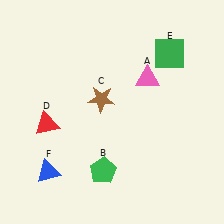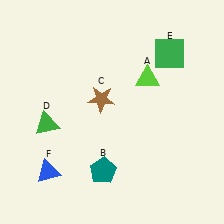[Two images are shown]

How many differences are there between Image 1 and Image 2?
There are 3 differences between the two images.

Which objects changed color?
A changed from pink to lime. B changed from green to teal. D changed from red to green.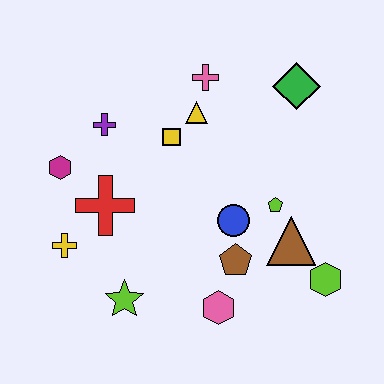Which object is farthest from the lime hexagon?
The magenta hexagon is farthest from the lime hexagon.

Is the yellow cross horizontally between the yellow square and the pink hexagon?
No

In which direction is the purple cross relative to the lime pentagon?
The purple cross is to the left of the lime pentagon.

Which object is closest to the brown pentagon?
The blue circle is closest to the brown pentagon.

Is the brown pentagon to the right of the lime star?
Yes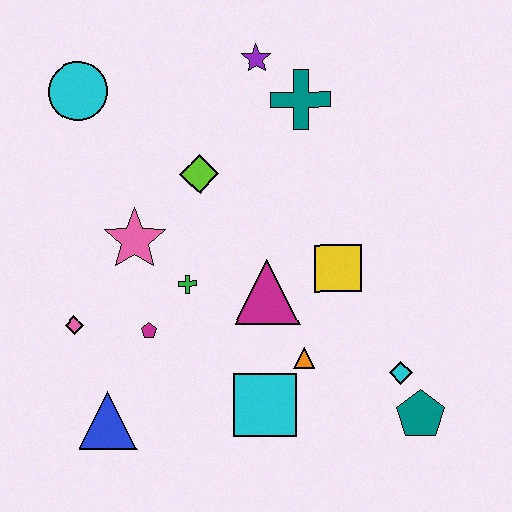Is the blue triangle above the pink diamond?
No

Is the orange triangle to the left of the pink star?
No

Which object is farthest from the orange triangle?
The cyan circle is farthest from the orange triangle.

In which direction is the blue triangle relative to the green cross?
The blue triangle is below the green cross.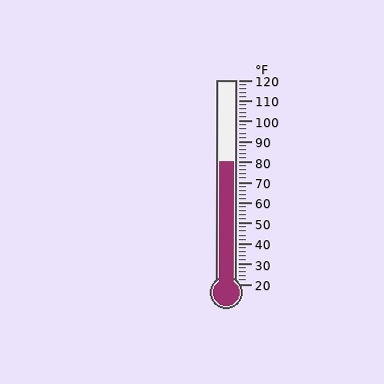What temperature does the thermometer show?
The thermometer shows approximately 80°F.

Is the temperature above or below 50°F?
The temperature is above 50°F.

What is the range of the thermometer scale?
The thermometer scale ranges from 20°F to 120°F.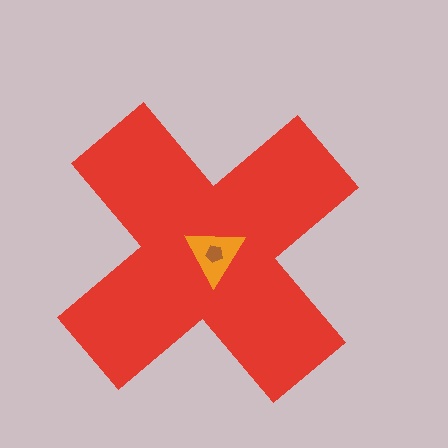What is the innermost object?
The brown pentagon.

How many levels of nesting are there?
3.